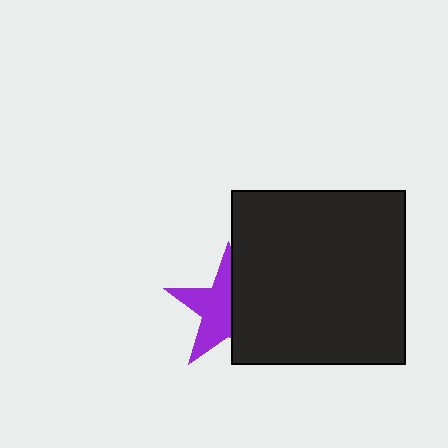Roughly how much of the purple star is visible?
About half of it is visible (roughly 55%).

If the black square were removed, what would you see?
You would see the complete purple star.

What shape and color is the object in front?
The object in front is a black square.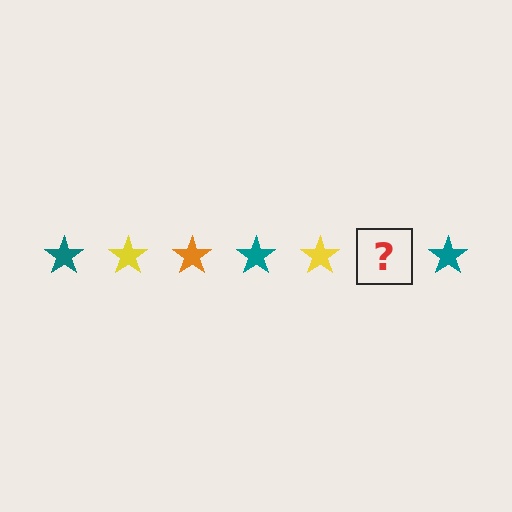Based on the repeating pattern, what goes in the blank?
The blank should be an orange star.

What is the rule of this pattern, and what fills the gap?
The rule is that the pattern cycles through teal, yellow, orange stars. The gap should be filled with an orange star.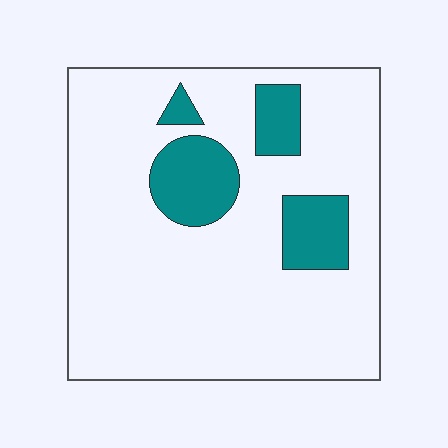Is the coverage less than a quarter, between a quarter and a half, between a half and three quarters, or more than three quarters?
Less than a quarter.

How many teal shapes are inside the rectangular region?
4.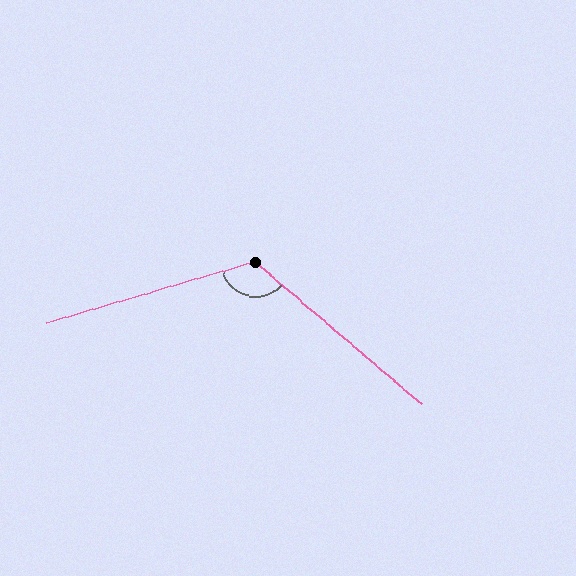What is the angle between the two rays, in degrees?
Approximately 123 degrees.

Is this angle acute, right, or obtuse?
It is obtuse.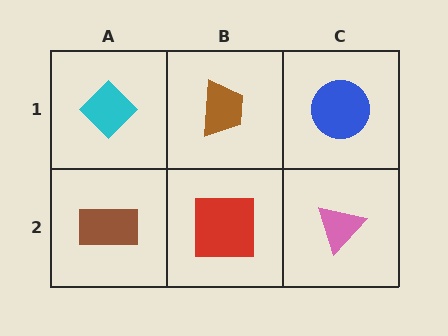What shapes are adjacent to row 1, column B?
A red square (row 2, column B), a cyan diamond (row 1, column A), a blue circle (row 1, column C).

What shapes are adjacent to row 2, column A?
A cyan diamond (row 1, column A), a red square (row 2, column B).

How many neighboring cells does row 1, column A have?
2.